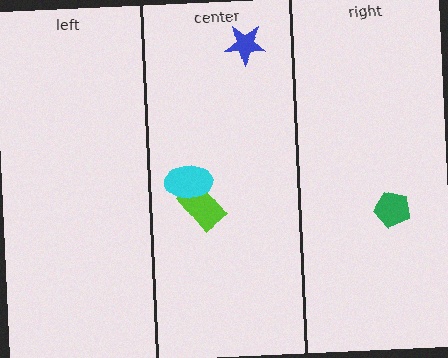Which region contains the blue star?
The center region.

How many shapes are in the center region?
3.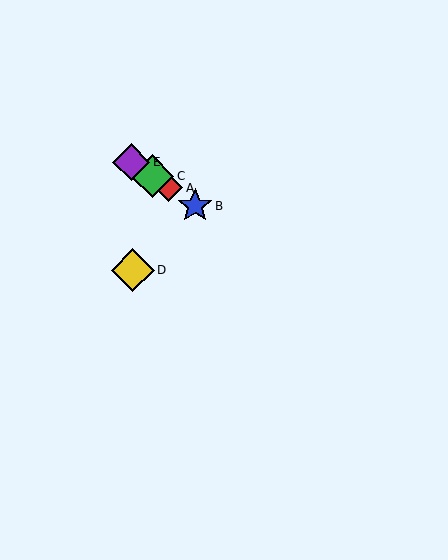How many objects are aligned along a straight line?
4 objects (A, B, C, E) are aligned along a straight line.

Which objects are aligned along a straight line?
Objects A, B, C, E are aligned along a straight line.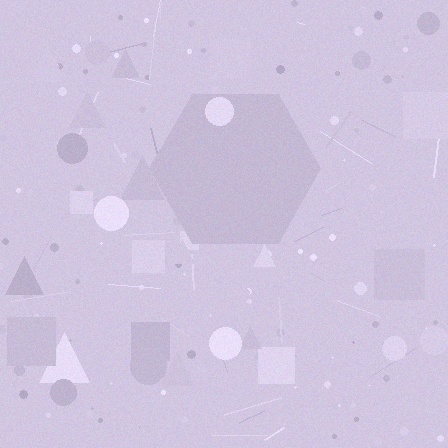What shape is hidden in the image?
A hexagon is hidden in the image.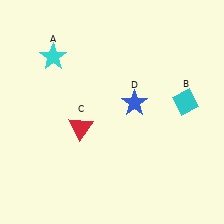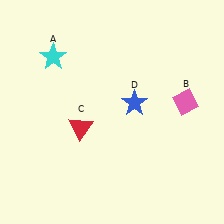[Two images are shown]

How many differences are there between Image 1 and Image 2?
There is 1 difference between the two images.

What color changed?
The diamond (B) changed from cyan in Image 1 to pink in Image 2.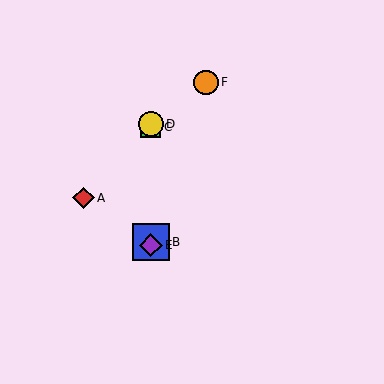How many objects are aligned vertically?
4 objects (B, C, D, E) are aligned vertically.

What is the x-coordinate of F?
Object F is at x≈206.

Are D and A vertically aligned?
No, D is at x≈151 and A is at x≈83.